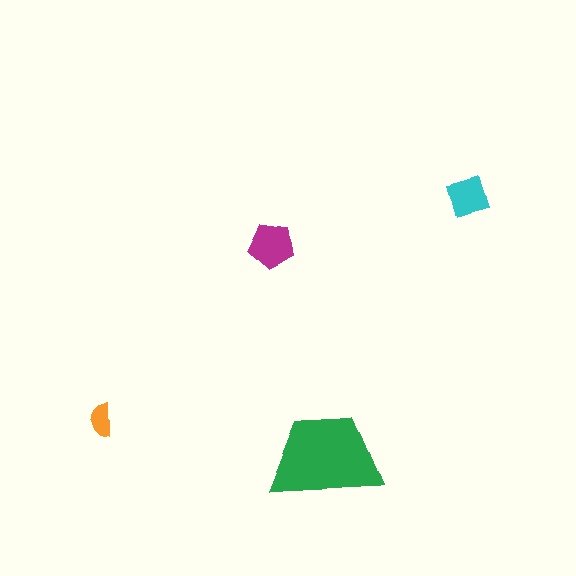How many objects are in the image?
There are 4 objects in the image.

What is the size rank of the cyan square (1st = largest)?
3rd.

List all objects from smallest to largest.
The orange semicircle, the cyan square, the magenta pentagon, the green trapezoid.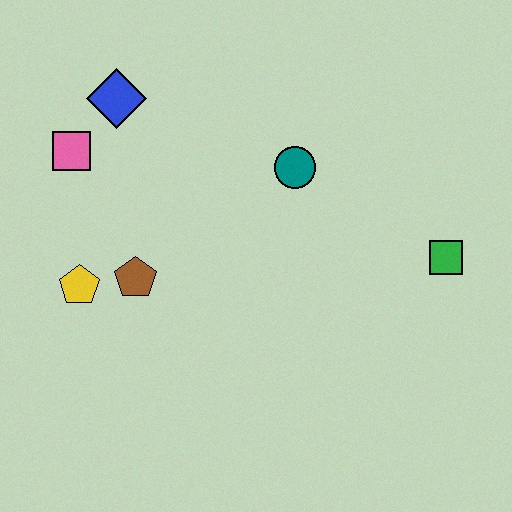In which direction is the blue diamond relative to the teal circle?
The blue diamond is to the left of the teal circle.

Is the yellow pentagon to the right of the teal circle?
No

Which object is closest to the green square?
The teal circle is closest to the green square.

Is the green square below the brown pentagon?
No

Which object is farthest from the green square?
The pink square is farthest from the green square.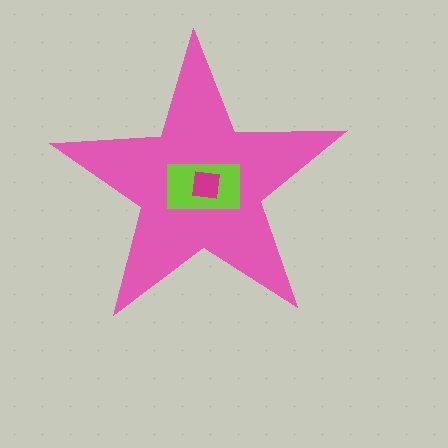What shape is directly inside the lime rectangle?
The magenta square.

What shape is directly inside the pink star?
The lime rectangle.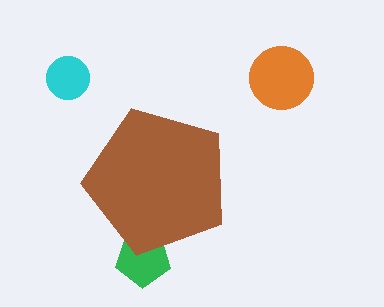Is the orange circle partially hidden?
No, the orange circle is fully visible.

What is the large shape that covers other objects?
A brown pentagon.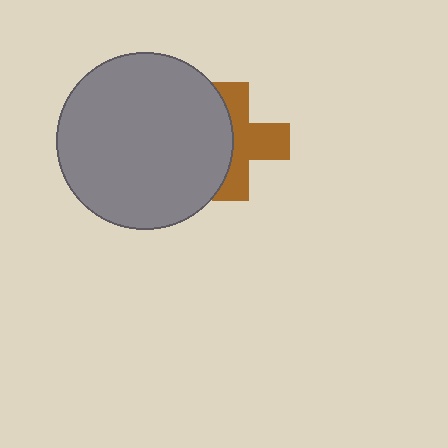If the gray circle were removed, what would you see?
You would see the complete brown cross.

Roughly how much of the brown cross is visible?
About half of it is visible (roughly 56%).